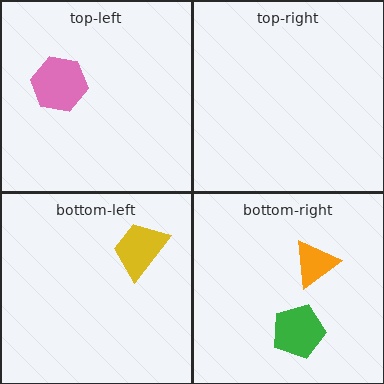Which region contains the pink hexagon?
The top-left region.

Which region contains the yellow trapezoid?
The bottom-left region.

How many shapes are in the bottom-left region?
1.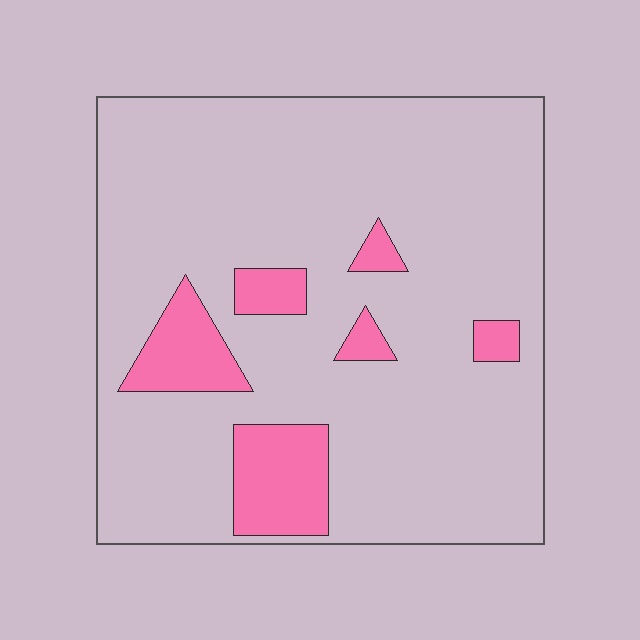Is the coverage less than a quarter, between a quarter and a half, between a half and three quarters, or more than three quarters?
Less than a quarter.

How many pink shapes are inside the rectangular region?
6.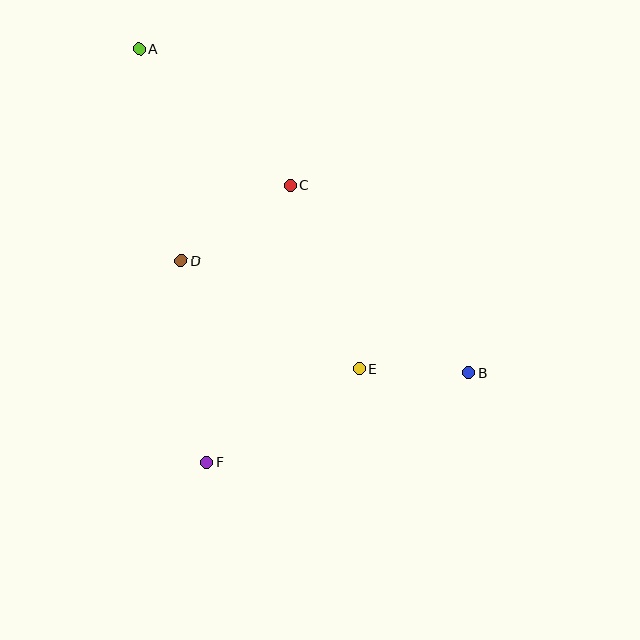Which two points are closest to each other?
Points B and E are closest to each other.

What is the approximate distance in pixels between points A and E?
The distance between A and E is approximately 388 pixels.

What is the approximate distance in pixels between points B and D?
The distance between B and D is approximately 308 pixels.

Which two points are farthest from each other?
Points A and B are farthest from each other.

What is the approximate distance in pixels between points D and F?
The distance between D and F is approximately 203 pixels.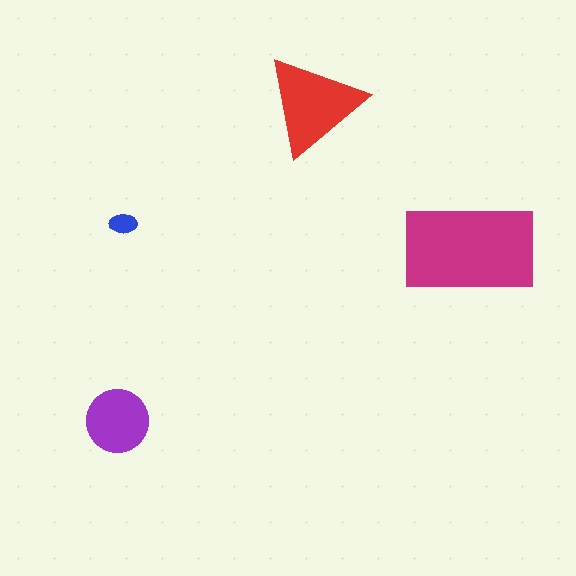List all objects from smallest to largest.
The blue ellipse, the purple circle, the red triangle, the magenta rectangle.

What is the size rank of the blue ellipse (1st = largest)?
4th.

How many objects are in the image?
There are 4 objects in the image.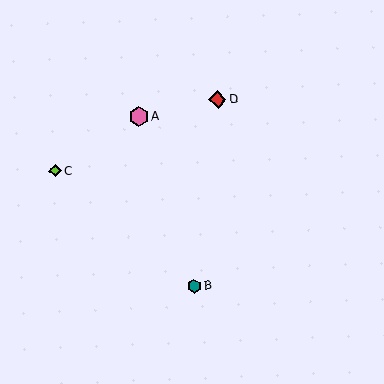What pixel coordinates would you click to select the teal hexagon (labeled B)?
Click at (194, 286) to select the teal hexagon B.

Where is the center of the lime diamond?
The center of the lime diamond is at (55, 171).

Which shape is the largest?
The pink hexagon (labeled A) is the largest.